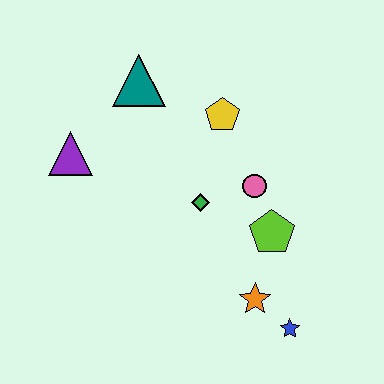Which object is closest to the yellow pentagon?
The pink circle is closest to the yellow pentagon.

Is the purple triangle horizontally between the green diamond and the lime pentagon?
No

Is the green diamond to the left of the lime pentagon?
Yes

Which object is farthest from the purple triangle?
The blue star is farthest from the purple triangle.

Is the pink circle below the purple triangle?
Yes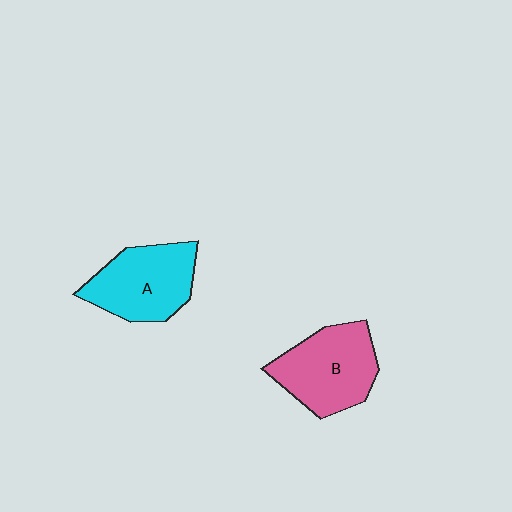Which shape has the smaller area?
Shape A (cyan).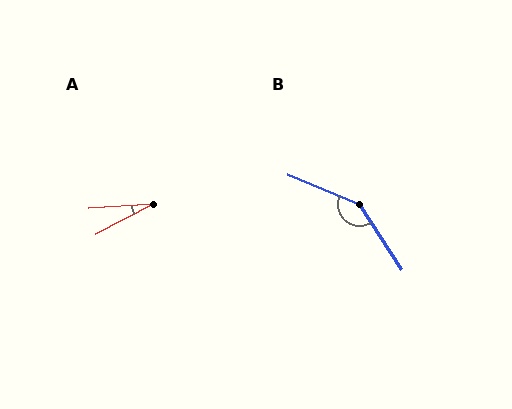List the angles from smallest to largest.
A (23°), B (146°).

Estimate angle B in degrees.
Approximately 146 degrees.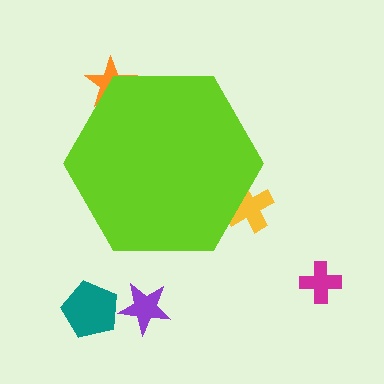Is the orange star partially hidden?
Yes, the orange star is partially hidden behind the lime hexagon.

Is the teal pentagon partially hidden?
No, the teal pentagon is fully visible.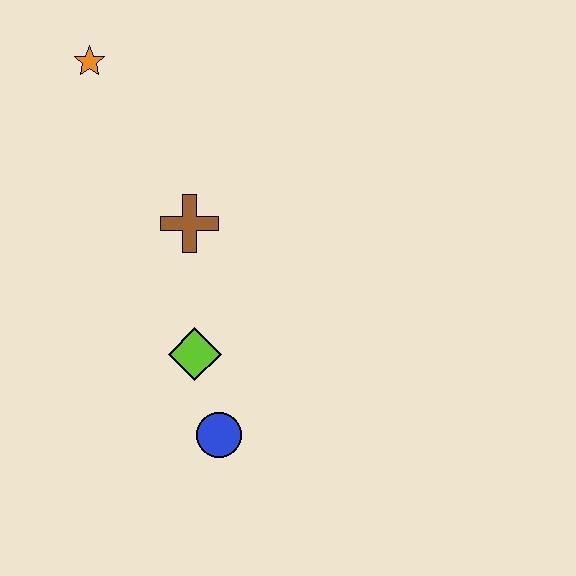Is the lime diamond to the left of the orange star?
No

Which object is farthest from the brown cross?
The blue circle is farthest from the brown cross.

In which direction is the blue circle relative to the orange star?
The blue circle is below the orange star.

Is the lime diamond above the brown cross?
No